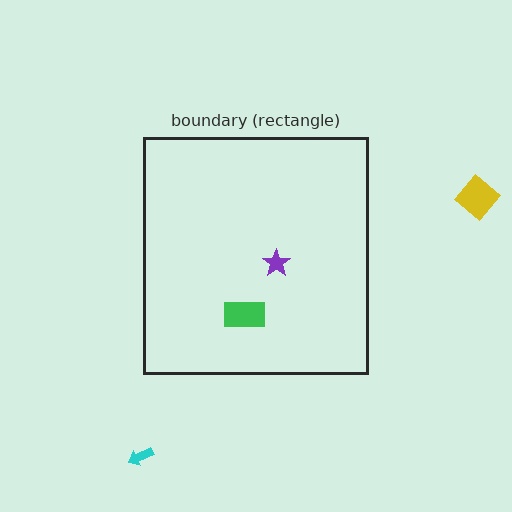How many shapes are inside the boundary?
2 inside, 2 outside.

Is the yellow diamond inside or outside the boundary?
Outside.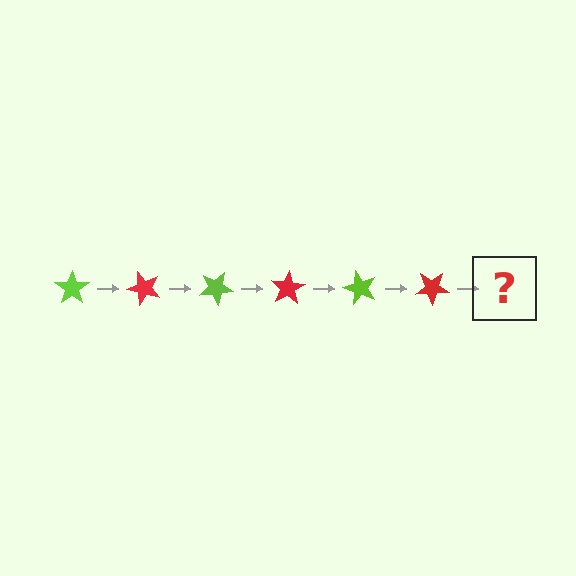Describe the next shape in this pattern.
It should be a lime star, rotated 300 degrees from the start.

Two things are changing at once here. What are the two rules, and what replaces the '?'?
The two rules are that it rotates 50 degrees each step and the color cycles through lime and red. The '?' should be a lime star, rotated 300 degrees from the start.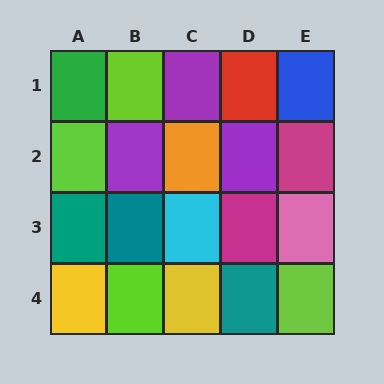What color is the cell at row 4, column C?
Yellow.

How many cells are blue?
1 cell is blue.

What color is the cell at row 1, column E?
Blue.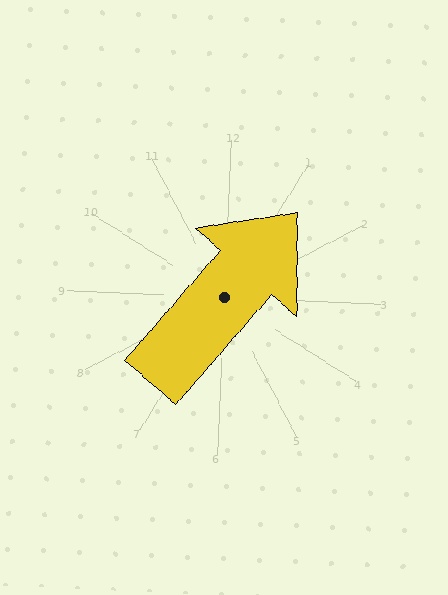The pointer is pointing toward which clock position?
Roughly 1 o'clock.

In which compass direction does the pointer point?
Northeast.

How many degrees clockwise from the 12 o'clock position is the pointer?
Approximately 39 degrees.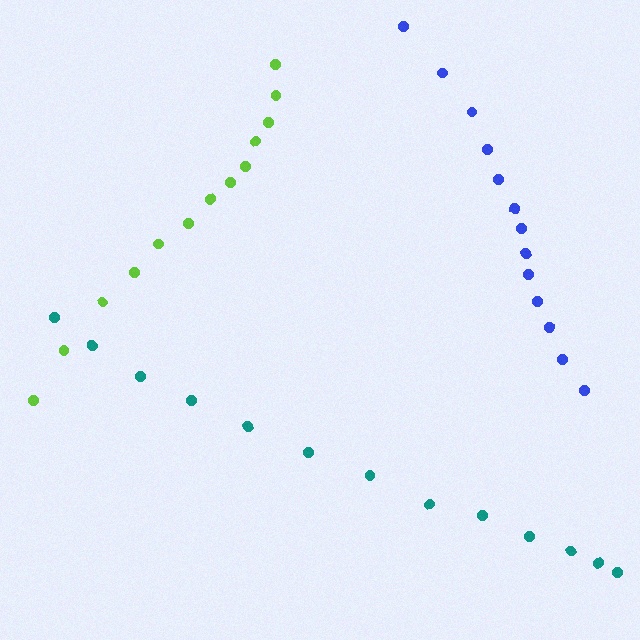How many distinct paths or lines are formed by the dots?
There are 3 distinct paths.